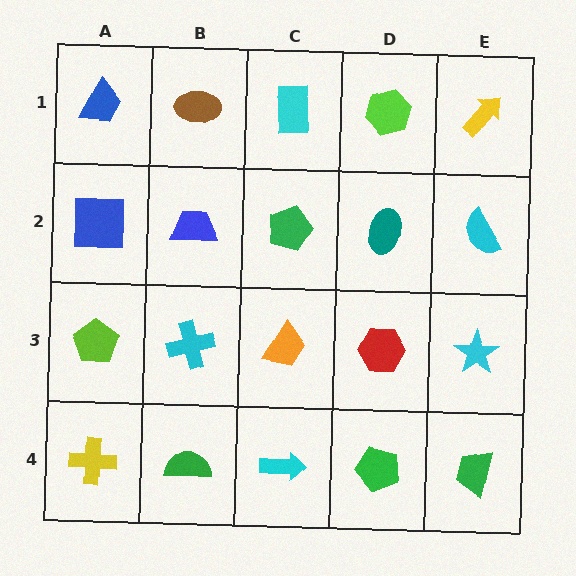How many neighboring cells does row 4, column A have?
2.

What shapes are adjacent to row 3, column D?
A teal ellipse (row 2, column D), a green pentagon (row 4, column D), an orange trapezoid (row 3, column C), a cyan star (row 3, column E).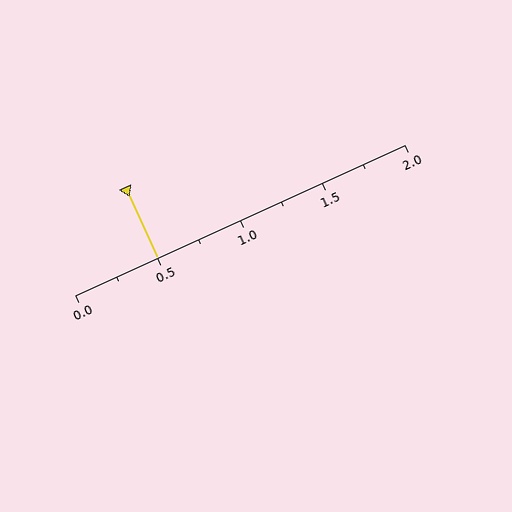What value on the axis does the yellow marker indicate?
The marker indicates approximately 0.5.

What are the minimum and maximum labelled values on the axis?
The axis runs from 0.0 to 2.0.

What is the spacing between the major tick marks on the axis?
The major ticks are spaced 0.5 apart.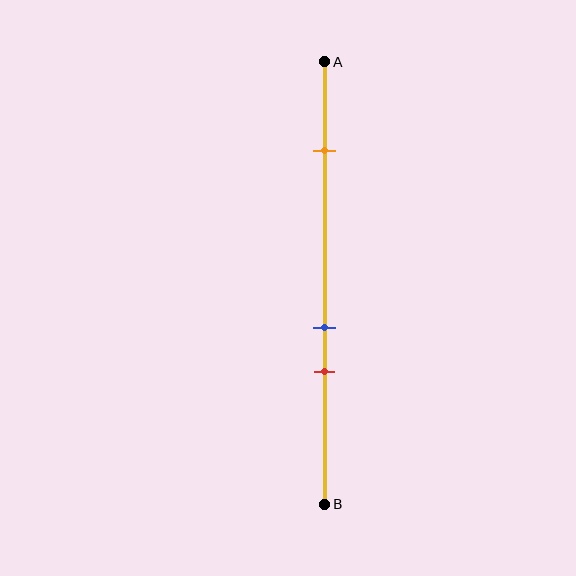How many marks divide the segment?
There are 3 marks dividing the segment.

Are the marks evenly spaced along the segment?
No, the marks are not evenly spaced.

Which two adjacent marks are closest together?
The blue and red marks are the closest adjacent pair.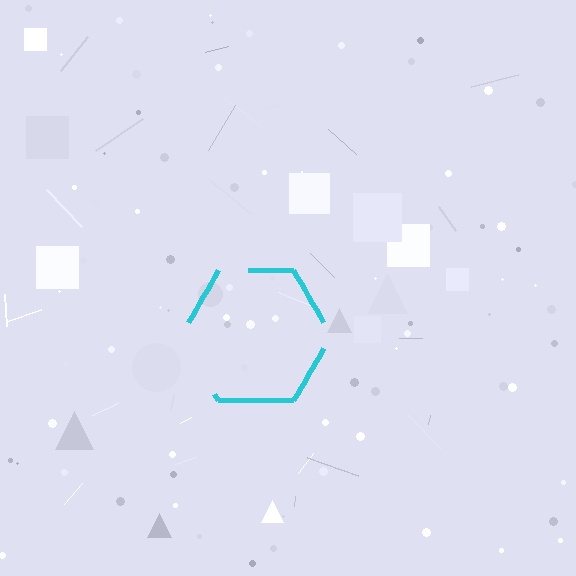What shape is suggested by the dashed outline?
The dashed outline suggests a hexagon.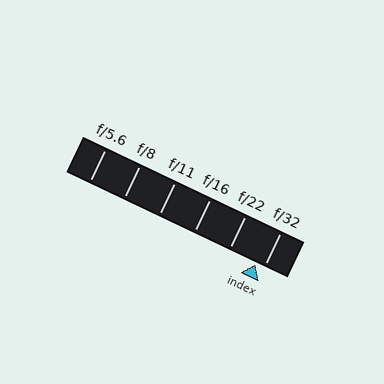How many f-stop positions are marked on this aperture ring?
There are 6 f-stop positions marked.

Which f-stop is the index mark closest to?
The index mark is closest to f/32.